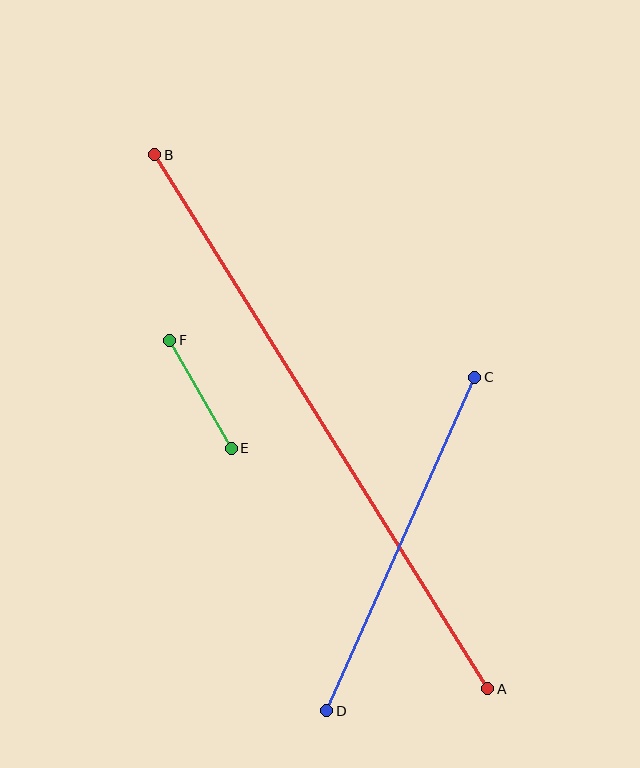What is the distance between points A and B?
The distance is approximately 629 pixels.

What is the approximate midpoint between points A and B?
The midpoint is at approximately (321, 422) pixels.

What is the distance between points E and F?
The distance is approximately 124 pixels.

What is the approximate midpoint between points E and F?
The midpoint is at approximately (200, 394) pixels.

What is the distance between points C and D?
The distance is approximately 365 pixels.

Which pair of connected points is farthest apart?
Points A and B are farthest apart.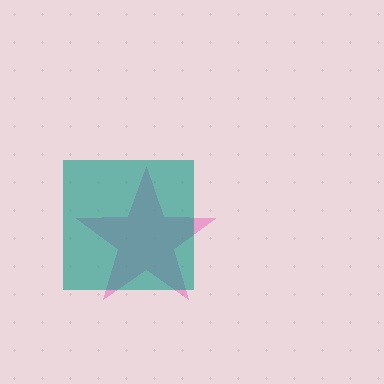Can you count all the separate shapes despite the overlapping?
Yes, there are 2 separate shapes.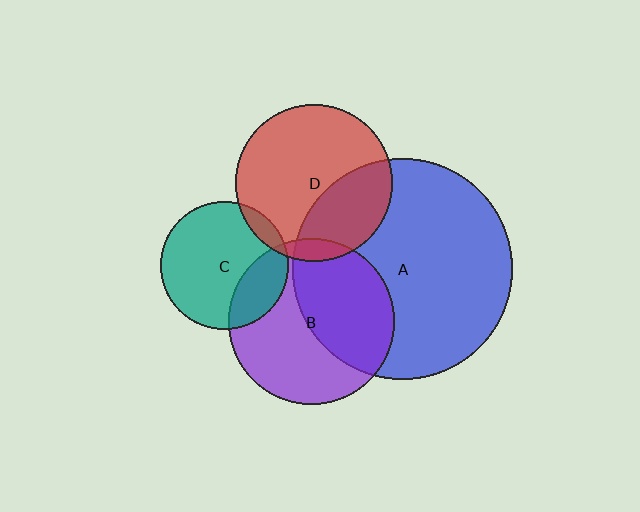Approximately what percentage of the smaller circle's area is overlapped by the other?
Approximately 30%.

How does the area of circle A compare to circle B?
Approximately 1.8 times.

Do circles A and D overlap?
Yes.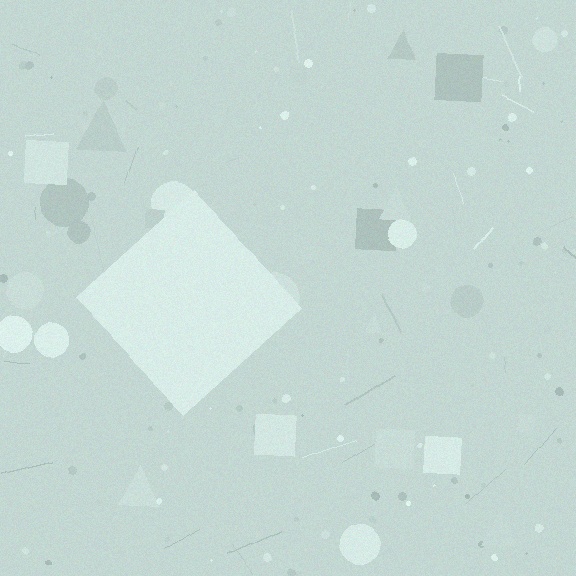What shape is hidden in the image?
A diamond is hidden in the image.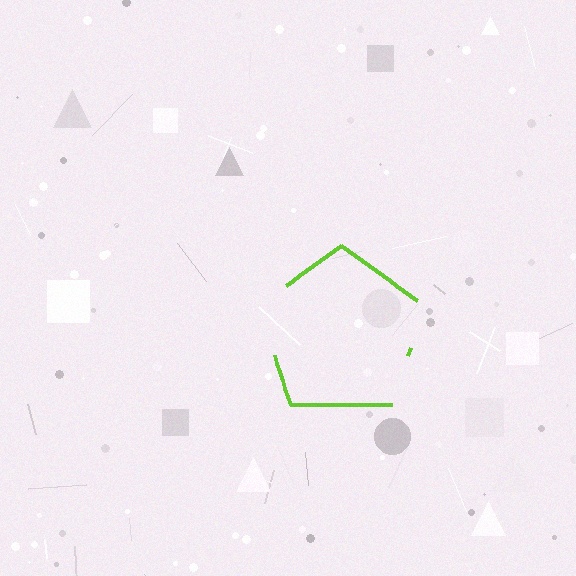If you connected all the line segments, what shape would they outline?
They would outline a pentagon.